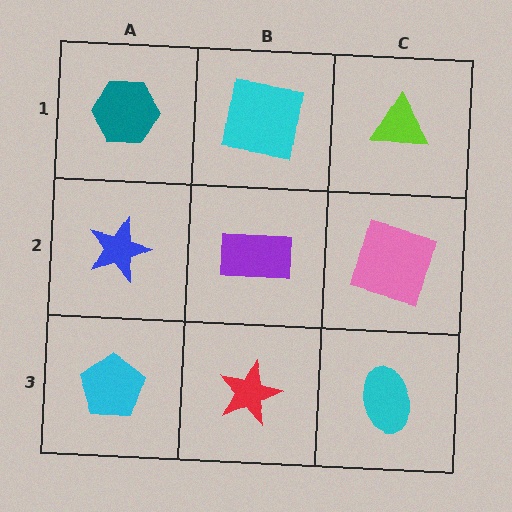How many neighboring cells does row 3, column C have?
2.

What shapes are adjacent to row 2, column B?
A cyan square (row 1, column B), a red star (row 3, column B), a blue star (row 2, column A), a pink square (row 2, column C).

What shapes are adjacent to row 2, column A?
A teal hexagon (row 1, column A), a cyan pentagon (row 3, column A), a purple rectangle (row 2, column B).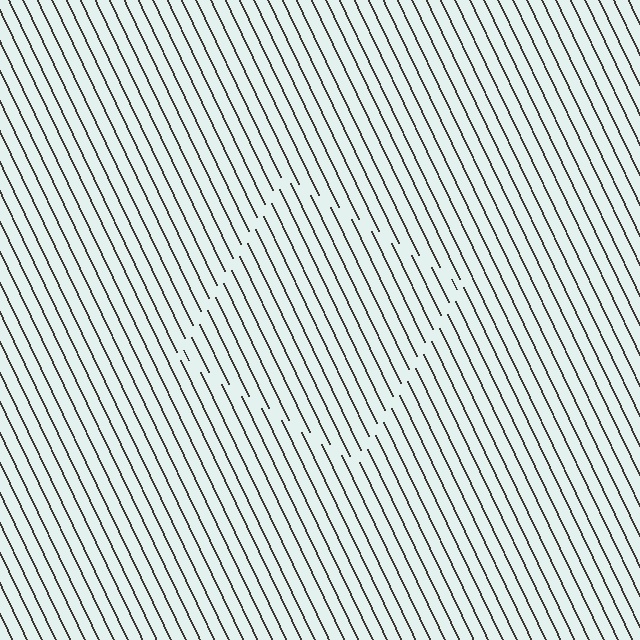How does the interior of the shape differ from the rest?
The interior of the shape contains the same grating, shifted by half a period — the contour is defined by the phase discontinuity where line-ends from the inner and outer gratings abut.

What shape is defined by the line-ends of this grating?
An illusory square. The interior of the shape contains the same grating, shifted by half a period — the contour is defined by the phase discontinuity where line-ends from the inner and outer gratings abut.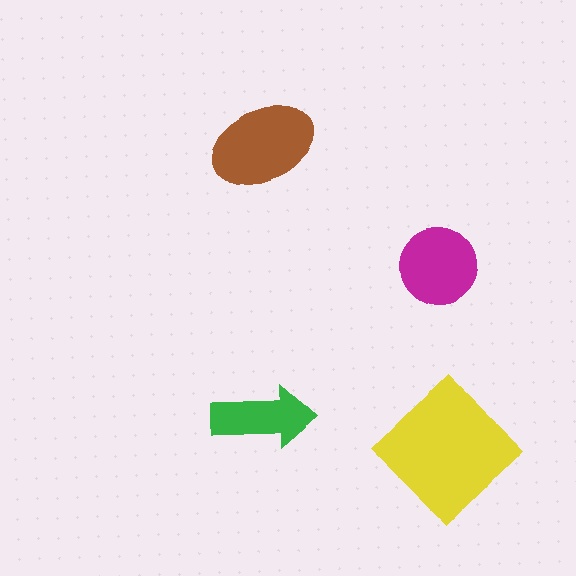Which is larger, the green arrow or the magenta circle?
The magenta circle.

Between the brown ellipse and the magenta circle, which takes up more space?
The brown ellipse.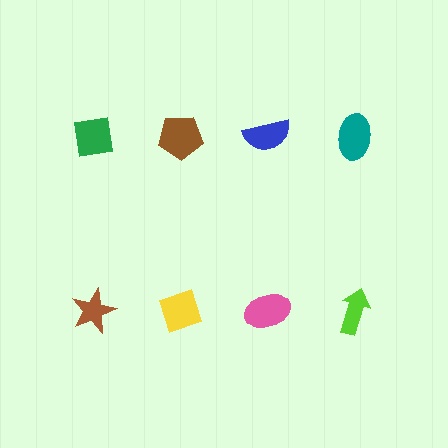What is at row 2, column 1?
A brown star.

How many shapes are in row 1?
4 shapes.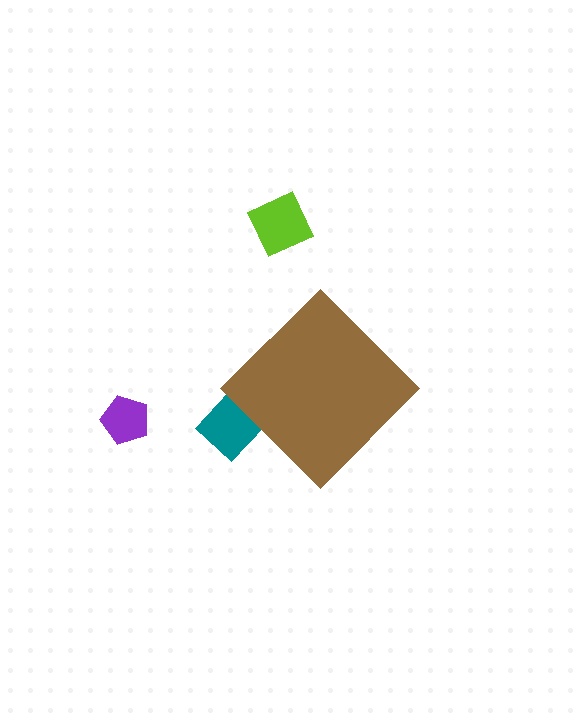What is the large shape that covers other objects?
A brown diamond.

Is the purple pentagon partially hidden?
No, the purple pentagon is fully visible.